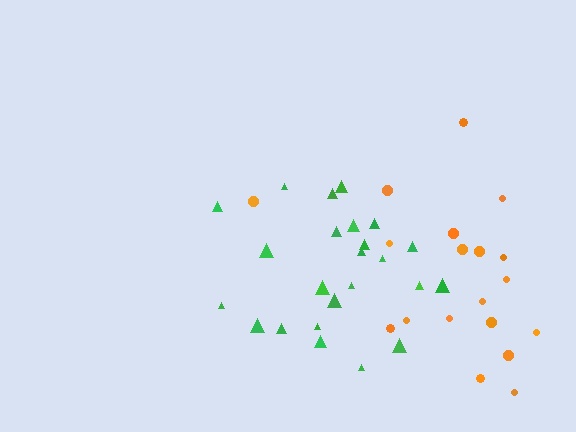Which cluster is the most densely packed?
Green.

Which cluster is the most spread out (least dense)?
Orange.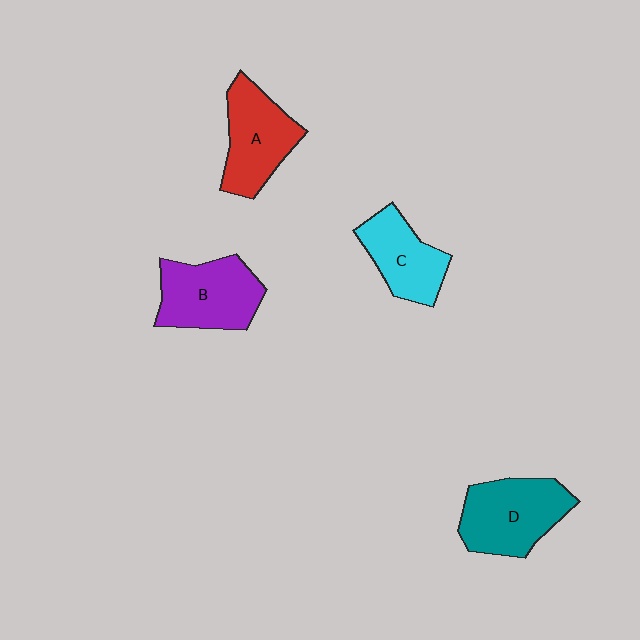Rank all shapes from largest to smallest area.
From largest to smallest: D (teal), B (purple), A (red), C (cyan).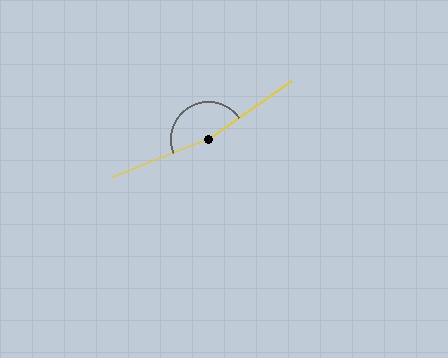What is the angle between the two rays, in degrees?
Approximately 167 degrees.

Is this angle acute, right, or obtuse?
It is obtuse.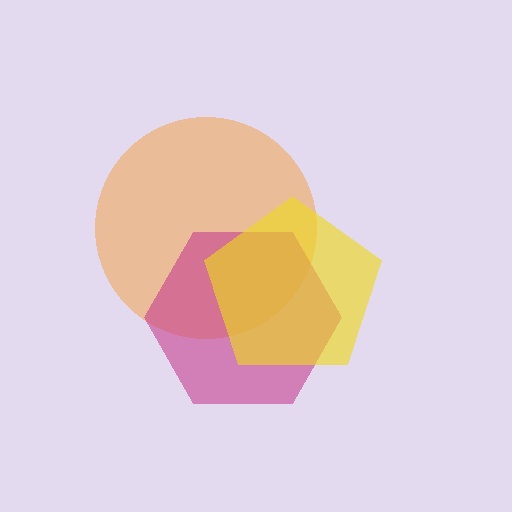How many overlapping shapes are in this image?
There are 3 overlapping shapes in the image.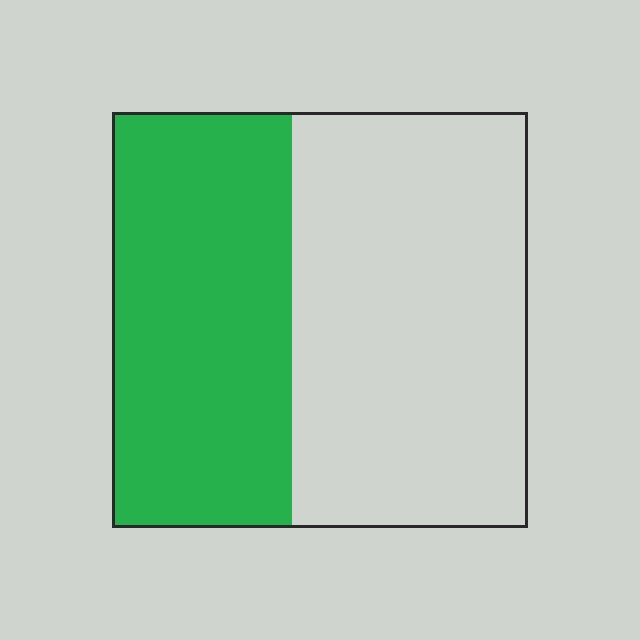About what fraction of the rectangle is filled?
About two fifths (2/5).